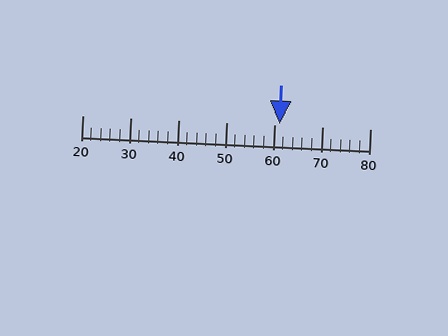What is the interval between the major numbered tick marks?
The major tick marks are spaced 10 units apart.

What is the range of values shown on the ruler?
The ruler shows values from 20 to 80.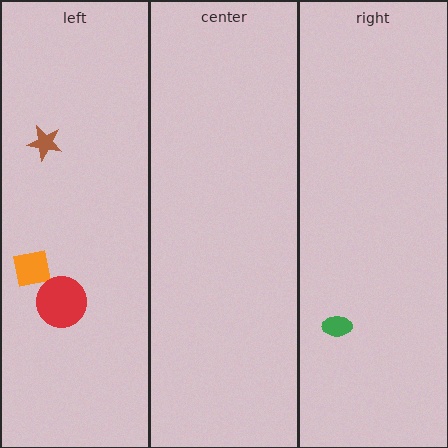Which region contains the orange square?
The left region.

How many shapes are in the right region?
1.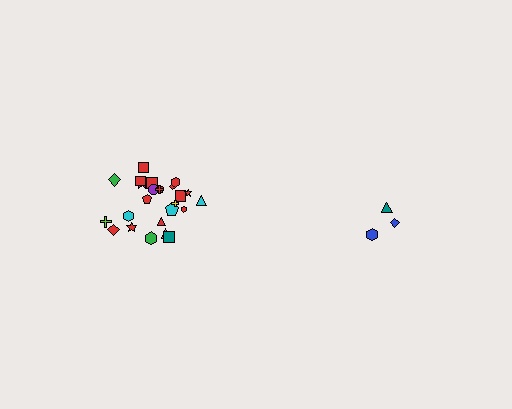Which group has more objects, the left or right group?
The left group.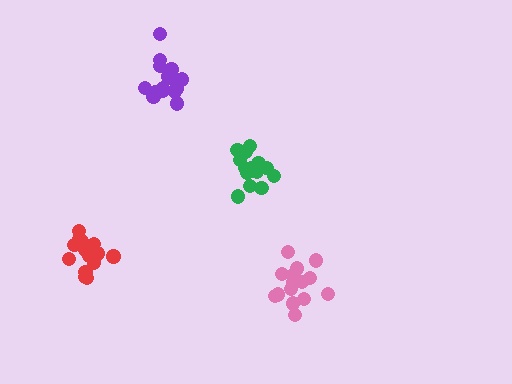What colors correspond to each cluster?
The clusters are colored: pink, red, green, purple.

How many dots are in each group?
Group 1: 15 dots, Group 2: 17 dots, Group 3: 17 dots, Group 4: 17 dots (66 total).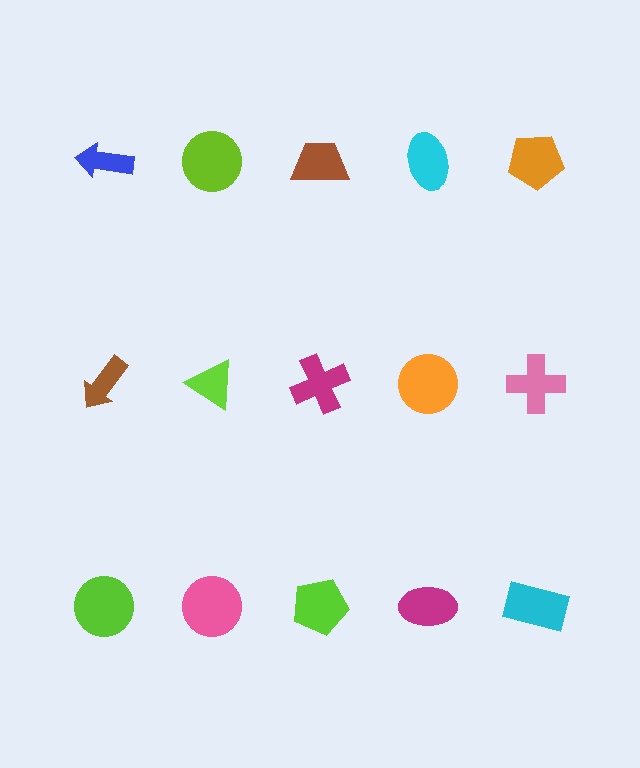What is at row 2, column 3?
A magenta cross.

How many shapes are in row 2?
5 shapes.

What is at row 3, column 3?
A lime pentagon.